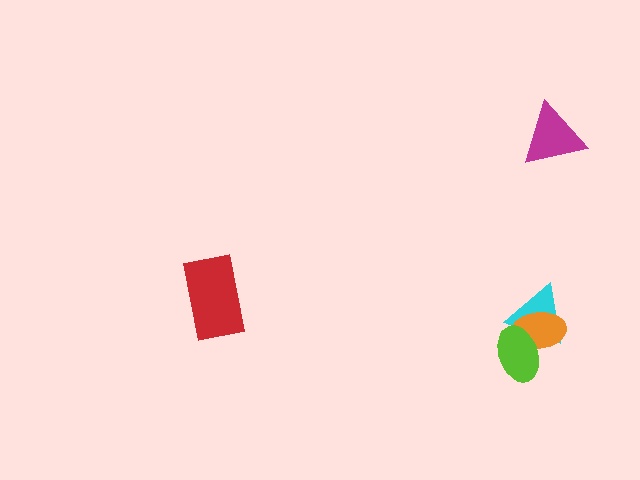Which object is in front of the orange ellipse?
The lime ellipse is in front of the orange ellipse.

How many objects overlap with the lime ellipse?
2 objects overlap with the lime ellipse.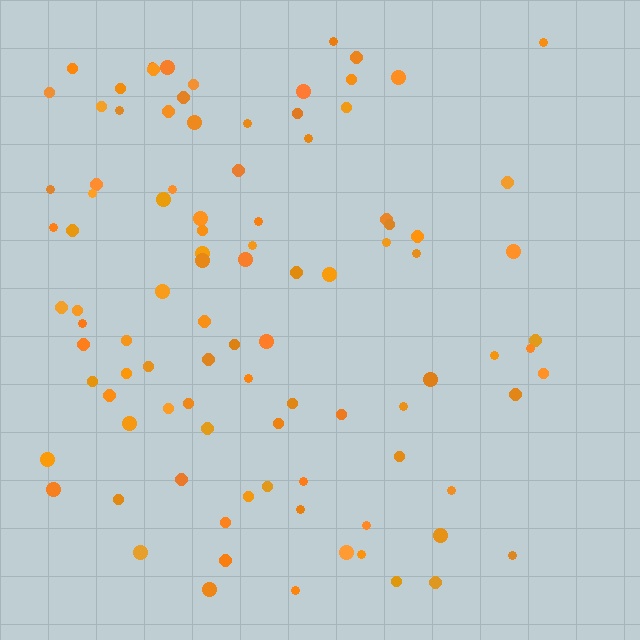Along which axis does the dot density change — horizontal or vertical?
Horizontal.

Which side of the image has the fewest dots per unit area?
The right.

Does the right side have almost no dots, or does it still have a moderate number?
Still a moderate number, just noticeably fewer than the left.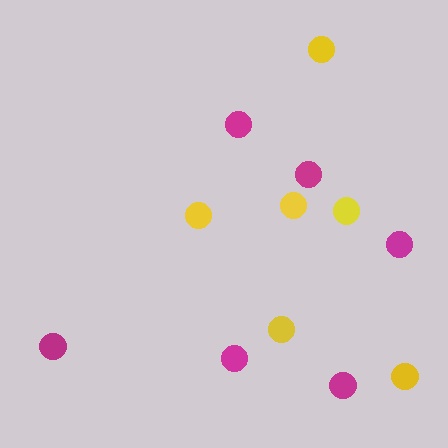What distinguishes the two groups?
There are 2 groups: one group of magenta circles (6) and one group of yellow circles (6).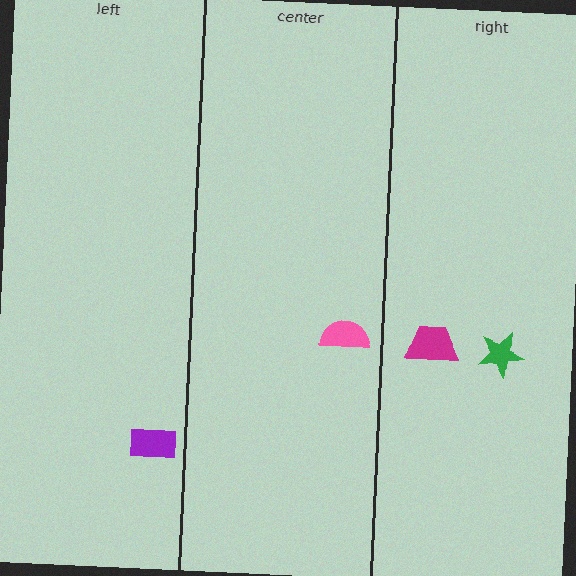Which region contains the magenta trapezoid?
The right region.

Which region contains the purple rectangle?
The left region.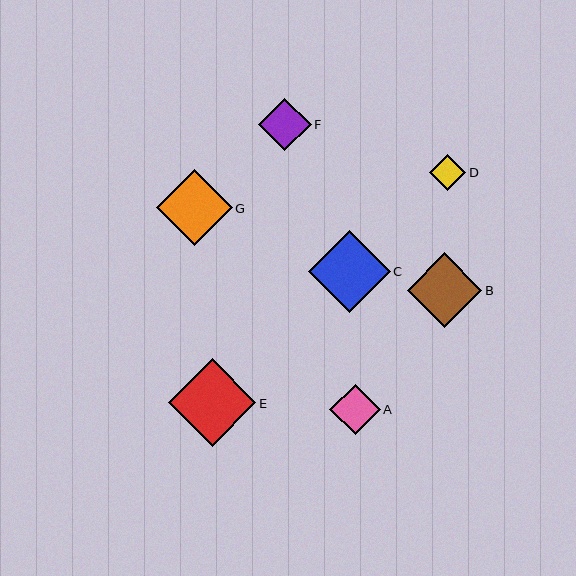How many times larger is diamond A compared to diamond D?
Diamond A is approximately 1.4 times the size of diamond D.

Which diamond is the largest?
Diamond E is the largest with a size of approximately 88 pixels.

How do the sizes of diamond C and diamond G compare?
Diamond C and diamond G are approximately the same size.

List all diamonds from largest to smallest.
From largest to smallest: E, C, G, B, F, A, D.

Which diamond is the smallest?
Diamond D is the smallest with a size of approximately 36 pixels.